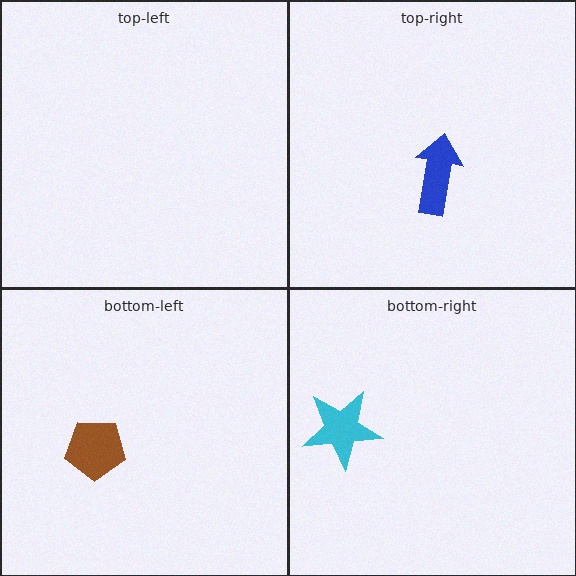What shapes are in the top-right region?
The blue arrow.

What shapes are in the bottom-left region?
The brown pentagon.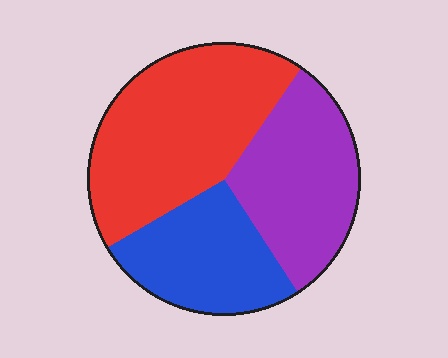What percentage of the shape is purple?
Purple covers 31% of the shape.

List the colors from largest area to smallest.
From largest to smallest: red, purple, blue.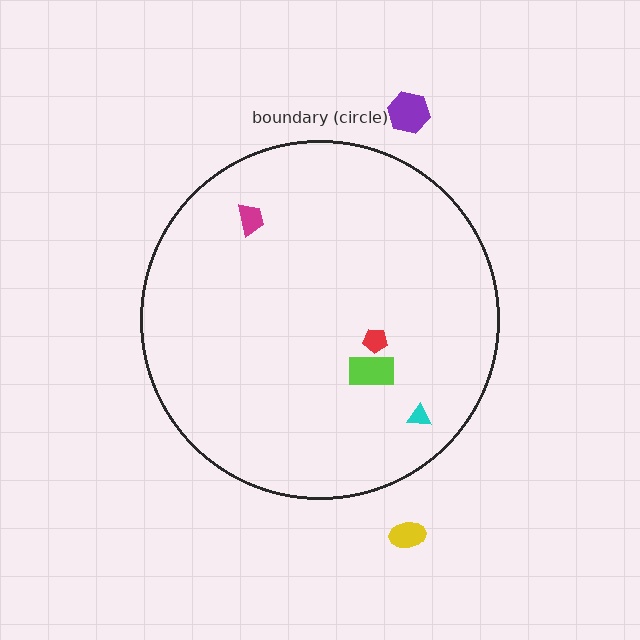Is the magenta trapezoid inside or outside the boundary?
Inside.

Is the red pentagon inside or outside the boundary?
Inside.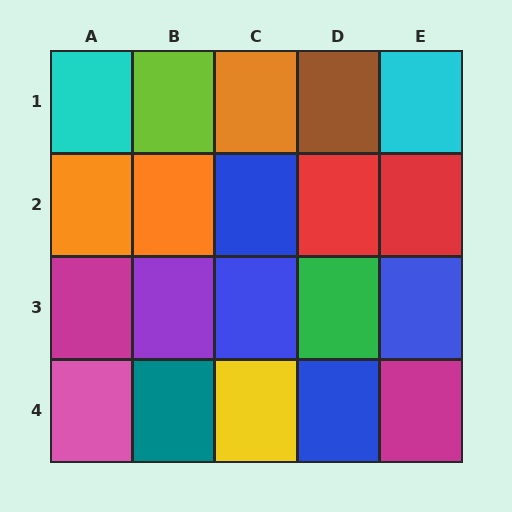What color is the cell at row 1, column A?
Cyan.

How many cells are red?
2 cells are red.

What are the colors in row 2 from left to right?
Orange, orange, blue, red, red.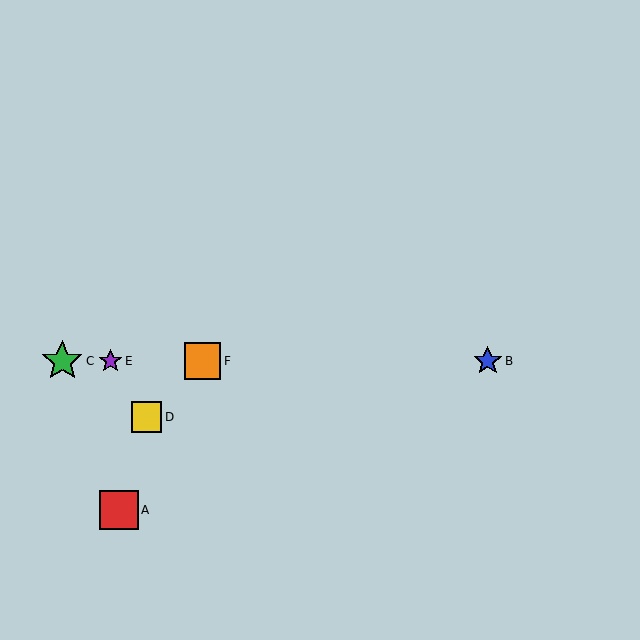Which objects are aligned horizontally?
Objects B, C, E, F are aligned horizontally.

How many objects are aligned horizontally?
4 objects (B, C, E, F) are aligned horizontally.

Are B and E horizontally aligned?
Yes, both are at y≈361.